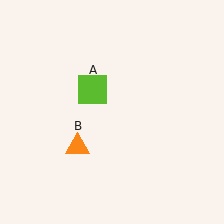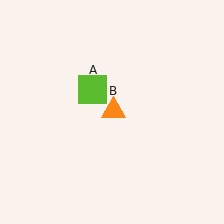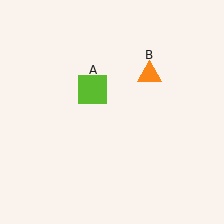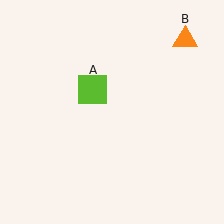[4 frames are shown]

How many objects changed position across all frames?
1 object changed position: orange triangle (object B).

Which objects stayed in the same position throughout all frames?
Lime square (object A) remained stationary.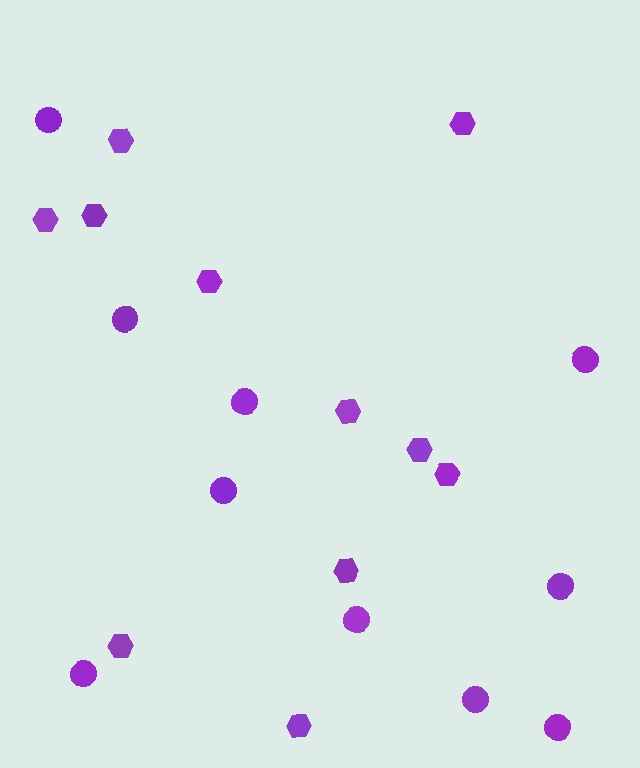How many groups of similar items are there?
There are 2 groups: one group of hexagons (11) and one group of circles (10).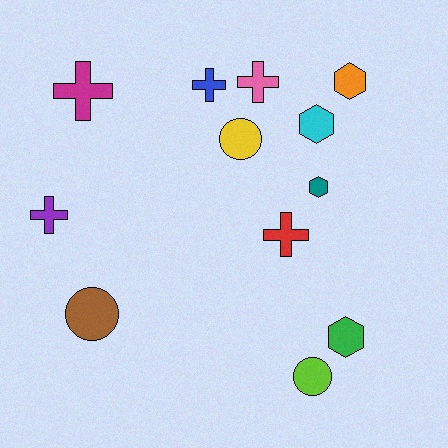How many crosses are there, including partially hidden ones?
There are 5 crosses.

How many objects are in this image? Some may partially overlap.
There are 12 objects.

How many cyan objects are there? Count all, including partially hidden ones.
There is 1 cyan object.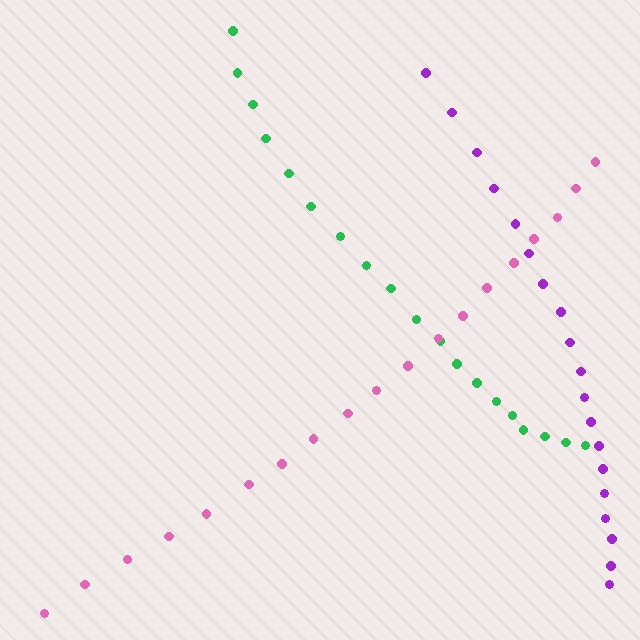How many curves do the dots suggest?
There are 3 distinct paths.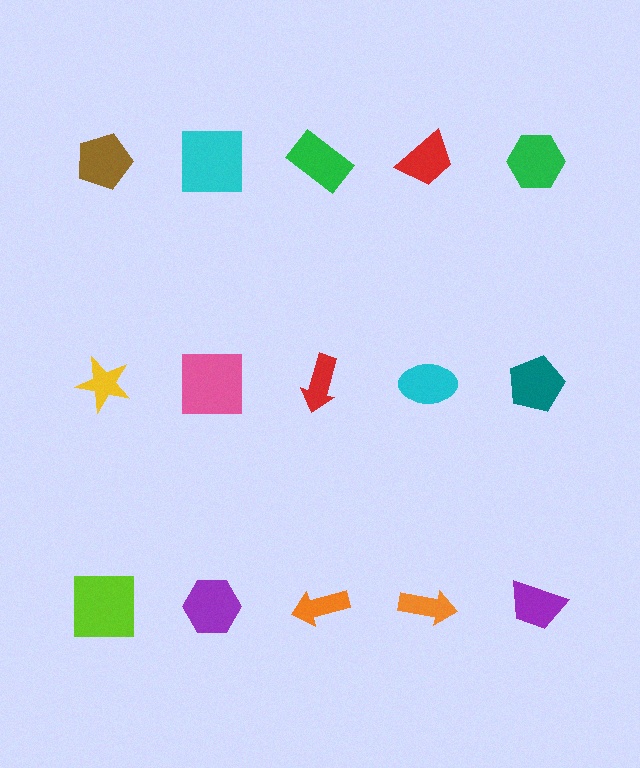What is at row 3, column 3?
An orange arrow.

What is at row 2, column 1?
A yellow star.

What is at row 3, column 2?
A purple hexagon.